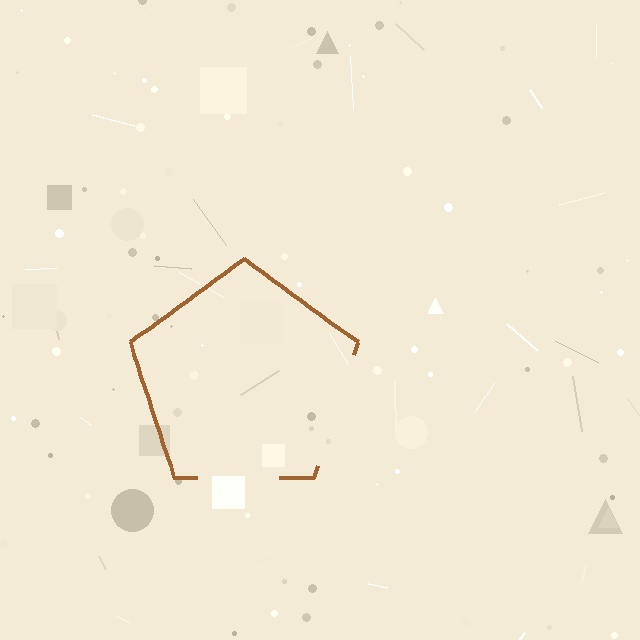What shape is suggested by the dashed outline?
The dashed outline suggests a pentagon.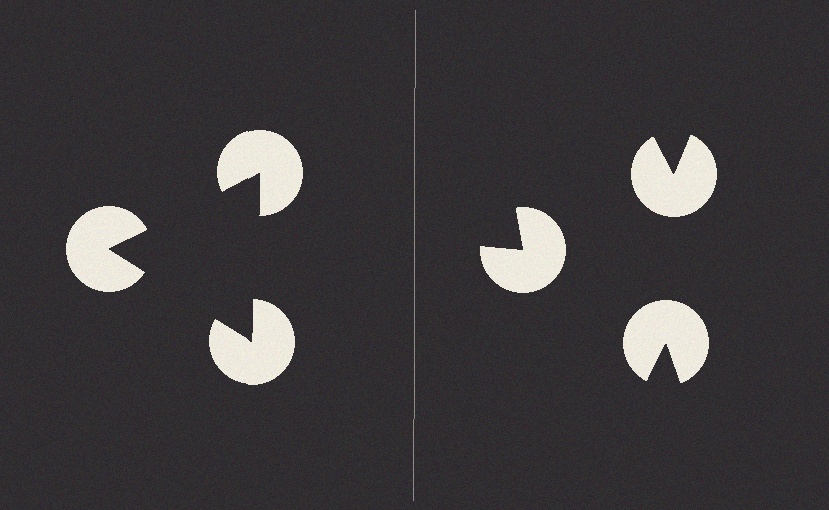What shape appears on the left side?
An illusory triangle.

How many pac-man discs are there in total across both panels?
6 — 3 on each side.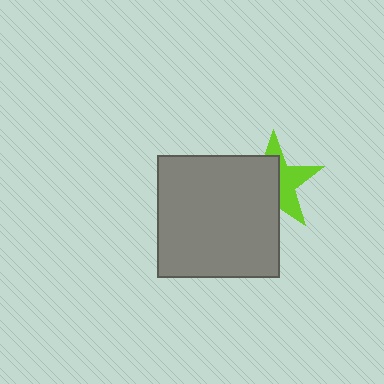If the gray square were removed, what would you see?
You would see the complete lime star.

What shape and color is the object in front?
The object in front is a gray square.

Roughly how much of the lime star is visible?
About half of it is visible (roughly 46%).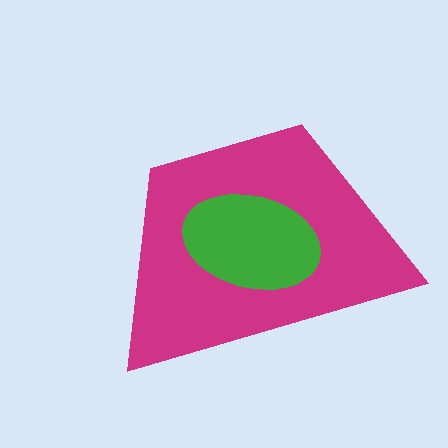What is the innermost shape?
The green ellipse.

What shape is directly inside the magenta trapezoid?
The green ellipse.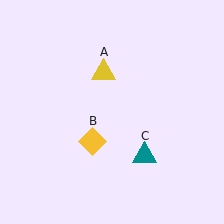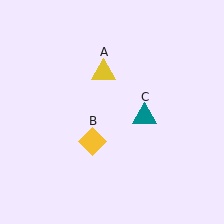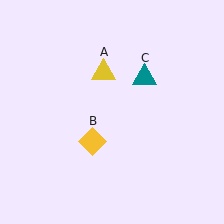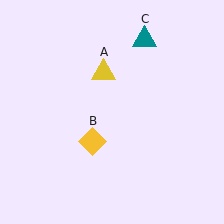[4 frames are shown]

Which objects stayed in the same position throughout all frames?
Yellow triangle (object A) and yellow diamond (object B) remained stationary.